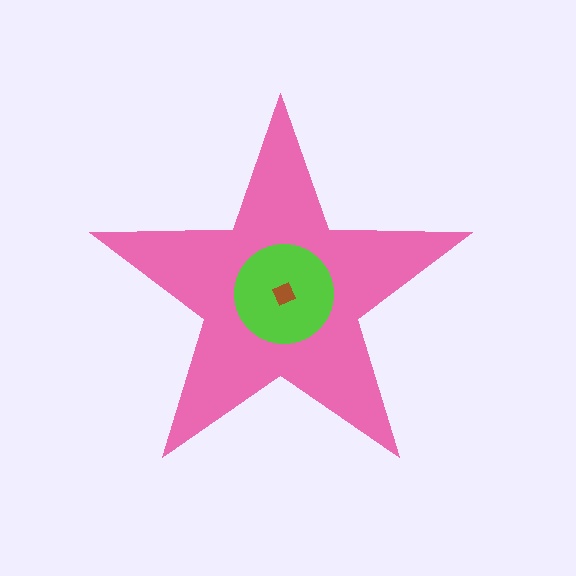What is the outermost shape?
The pink star.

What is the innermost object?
The brown diamond.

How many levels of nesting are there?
3.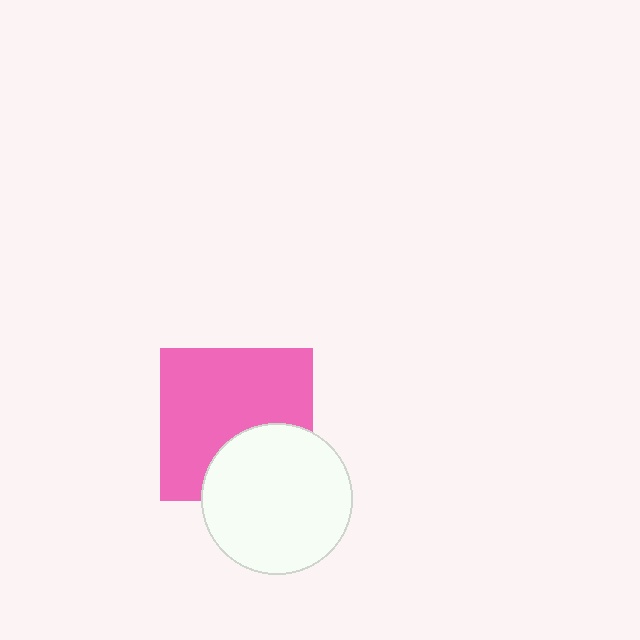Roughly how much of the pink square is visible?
Most of it is visible (roughly 68%).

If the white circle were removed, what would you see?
You would see the complete pink square.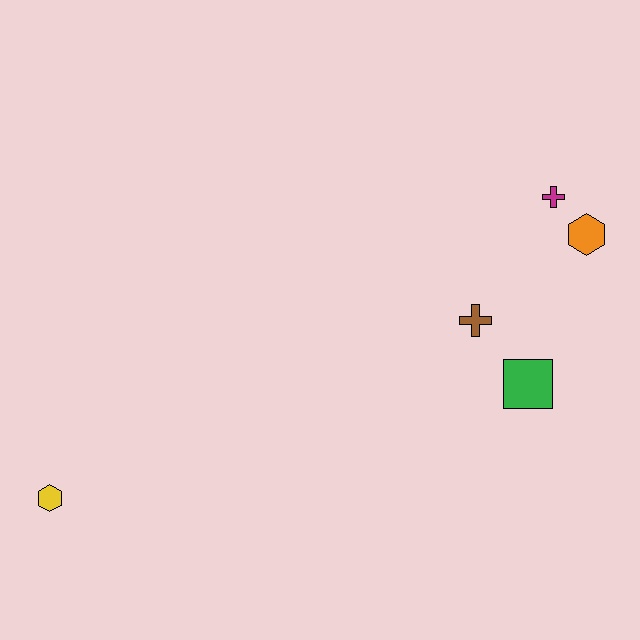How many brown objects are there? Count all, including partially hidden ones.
There is 1 brown object.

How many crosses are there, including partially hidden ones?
There are 2 crosses.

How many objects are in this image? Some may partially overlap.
There are 5 objects.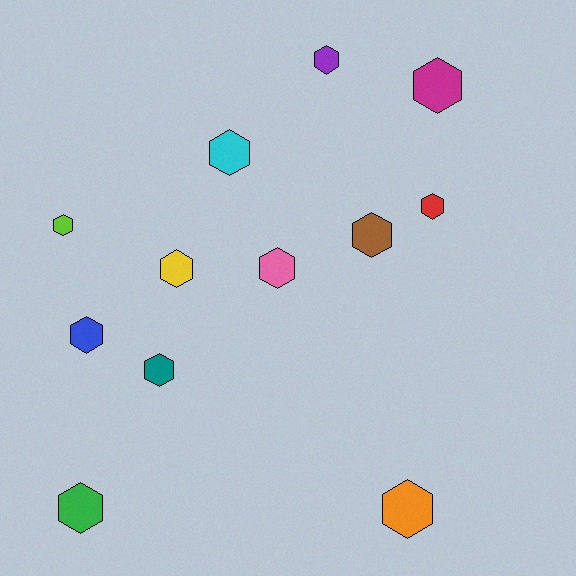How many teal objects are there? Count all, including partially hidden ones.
There is 1 teal object.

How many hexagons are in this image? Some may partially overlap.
There are 12 hexagons.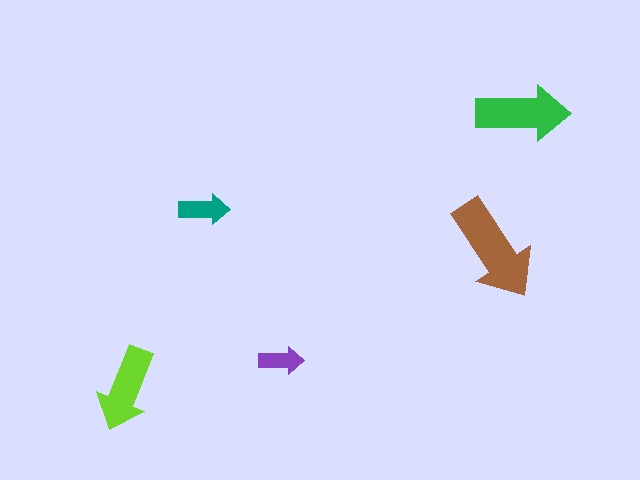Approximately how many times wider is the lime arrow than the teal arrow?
About 1.5 times wider.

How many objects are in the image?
There are 5 objects in the image.